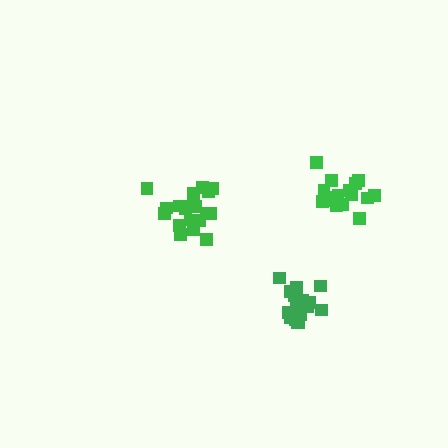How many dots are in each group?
Group 1: 20 dots, Group 2: 17 dots, Group 3: 16 dots (53 total).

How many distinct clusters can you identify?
There are 3 distinct clusters.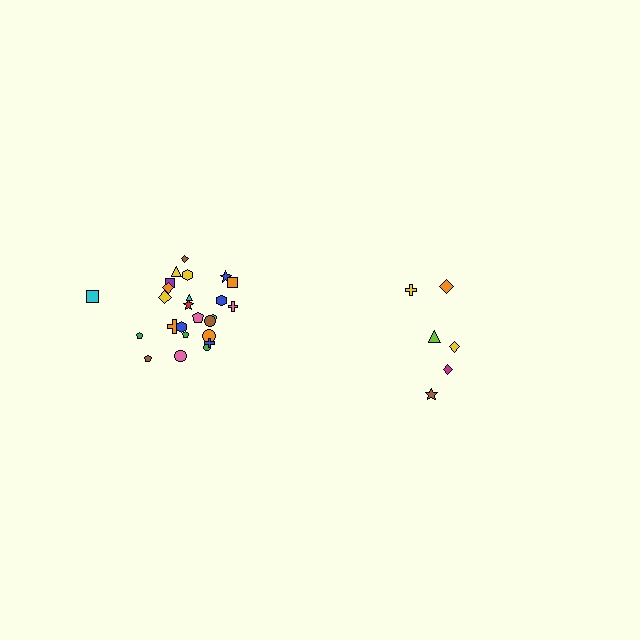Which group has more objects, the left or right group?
The left group.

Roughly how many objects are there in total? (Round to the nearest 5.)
Roughly 30 objects in total.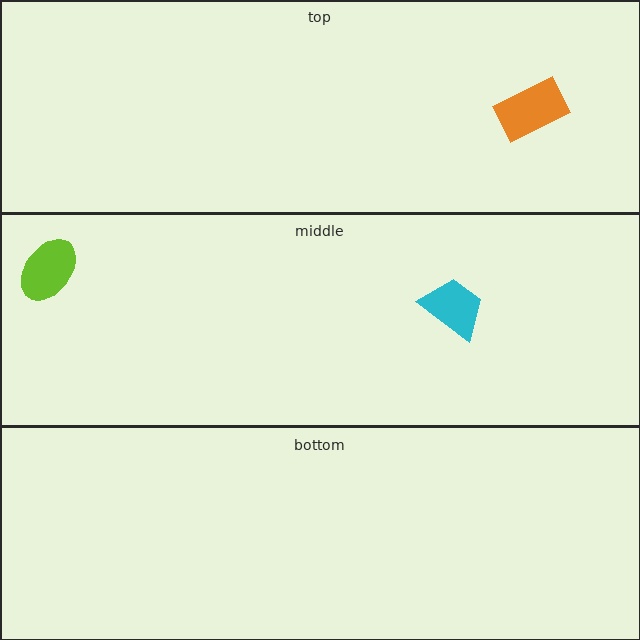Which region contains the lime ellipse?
The middle region.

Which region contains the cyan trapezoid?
The middle region.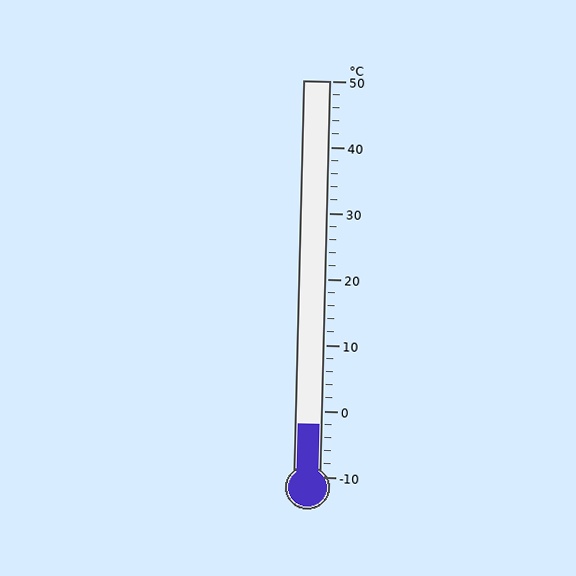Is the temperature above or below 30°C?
The temperature is below 30°C.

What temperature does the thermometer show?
The thermometer shows approximately -2°C.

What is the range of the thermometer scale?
The thermometer scale ranges from -10°C to 50°C.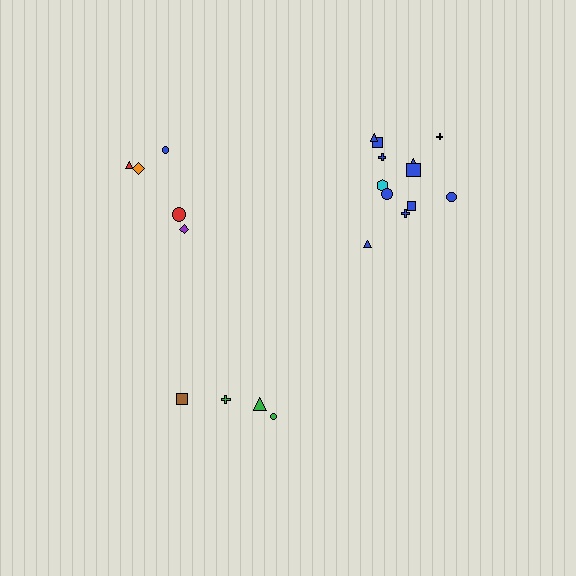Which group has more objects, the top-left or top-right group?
The top-right group.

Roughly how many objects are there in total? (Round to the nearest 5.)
Roughly 20 objects in total.